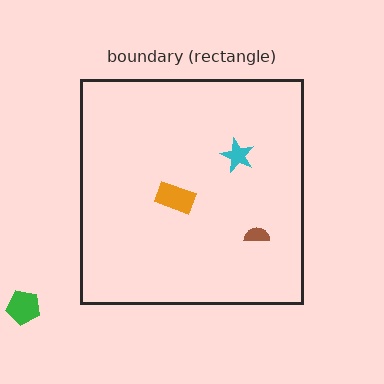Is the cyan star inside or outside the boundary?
Inside.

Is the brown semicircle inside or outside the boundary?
Inside.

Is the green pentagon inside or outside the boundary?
Outside.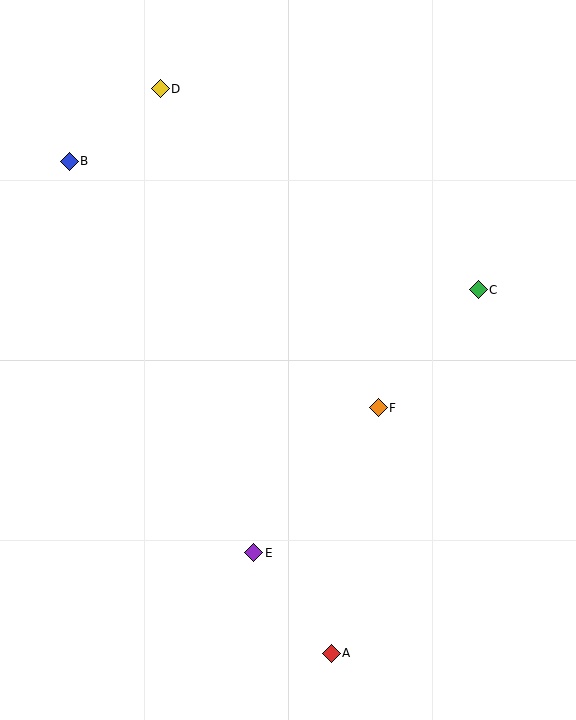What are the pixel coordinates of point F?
Point F is at (378, 408).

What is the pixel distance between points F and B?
The distance between F and B is 395 pixels.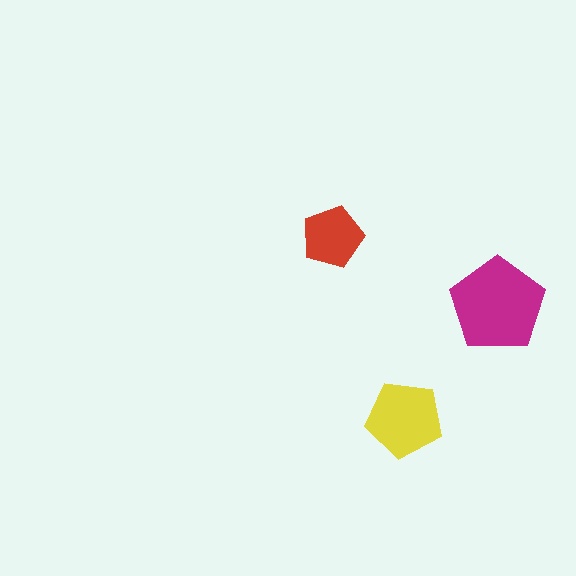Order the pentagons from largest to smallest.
the magenta one, the yellow one, the red one.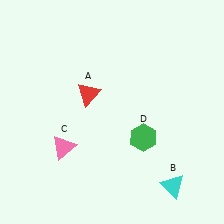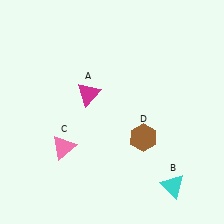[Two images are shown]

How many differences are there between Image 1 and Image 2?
There are 2 differences between the two images.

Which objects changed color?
A changed from red to magenta. D changed from green to brown.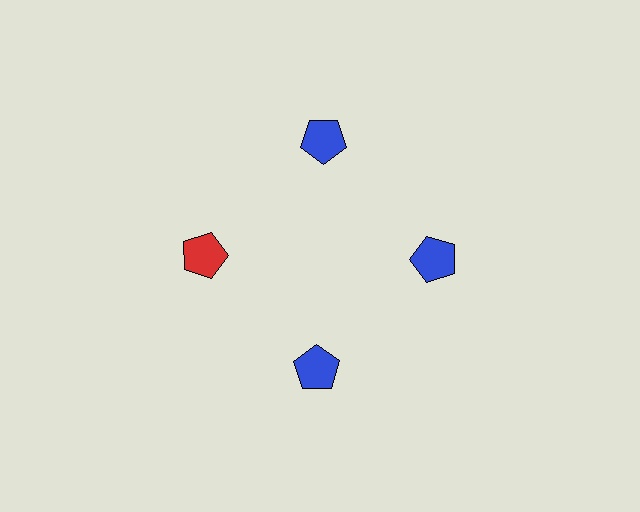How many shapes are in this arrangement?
There are 4 shapes arranged in a ring pattern.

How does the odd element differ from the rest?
It has a different color: red instead of blue.